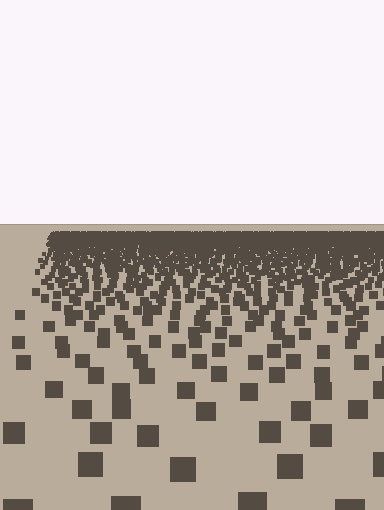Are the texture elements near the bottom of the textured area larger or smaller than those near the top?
Larger. Near the bottom, elements are closer to the viewer and appear at a bigger on-screen size.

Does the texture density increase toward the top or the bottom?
Density increases toward the top.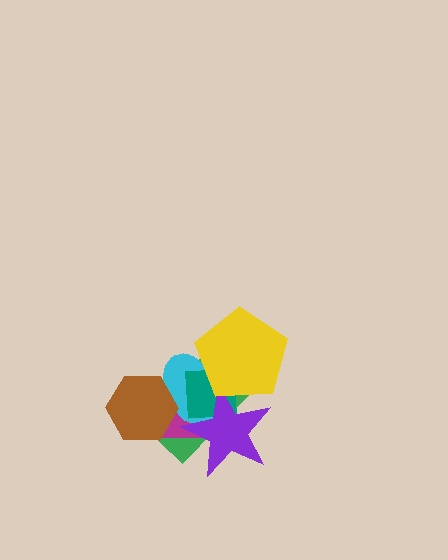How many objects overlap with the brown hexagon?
3 objects overlap with the brown hexagon.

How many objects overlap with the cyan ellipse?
6 objects overlap with the cyan ellipse.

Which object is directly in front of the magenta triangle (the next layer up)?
The cyan ellipse is directly in front of the magenta triangle.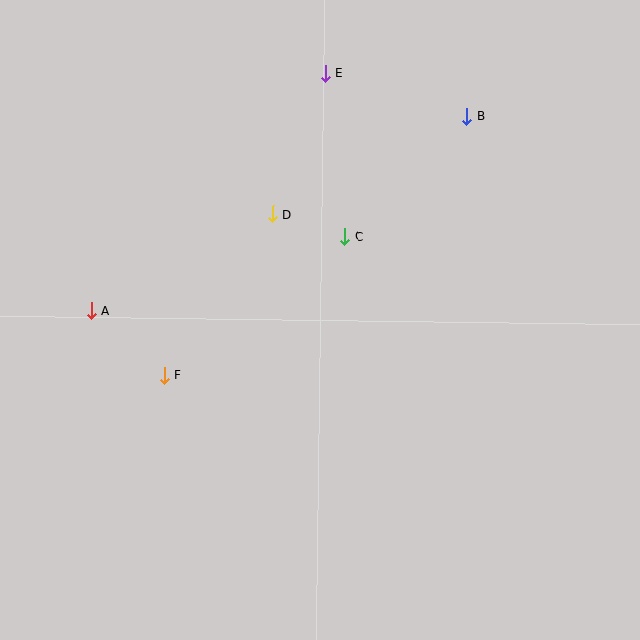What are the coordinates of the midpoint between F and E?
The midpoint between F and E is at (245, 224).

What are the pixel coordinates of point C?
Point C is at (345, 236).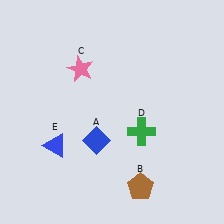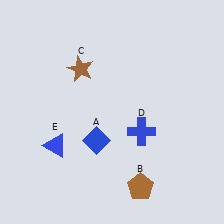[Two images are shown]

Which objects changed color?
C changed from pink to brown. D changed from green to blue.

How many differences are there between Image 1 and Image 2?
There are 2 differences between the two images.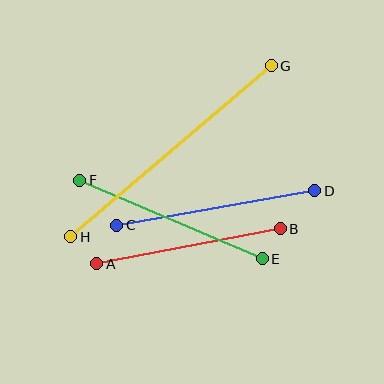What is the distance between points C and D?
The distance is approximately 201 pixels.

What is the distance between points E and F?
The distance is approximately 198 pixels.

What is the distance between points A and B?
The distance is approximately 186 pixels.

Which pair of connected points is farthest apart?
Points G and H are farthest apart.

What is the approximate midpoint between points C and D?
The midpoint is at approximately (216, 208) pixels.